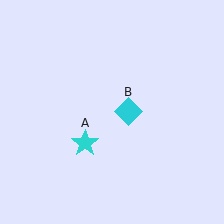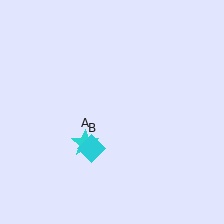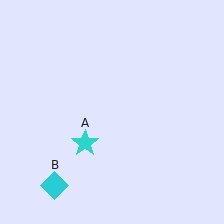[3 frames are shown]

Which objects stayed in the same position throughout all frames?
Cyan star (object A) remained stationary.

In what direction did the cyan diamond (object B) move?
The cyan diamond (object B) moved down and to the left.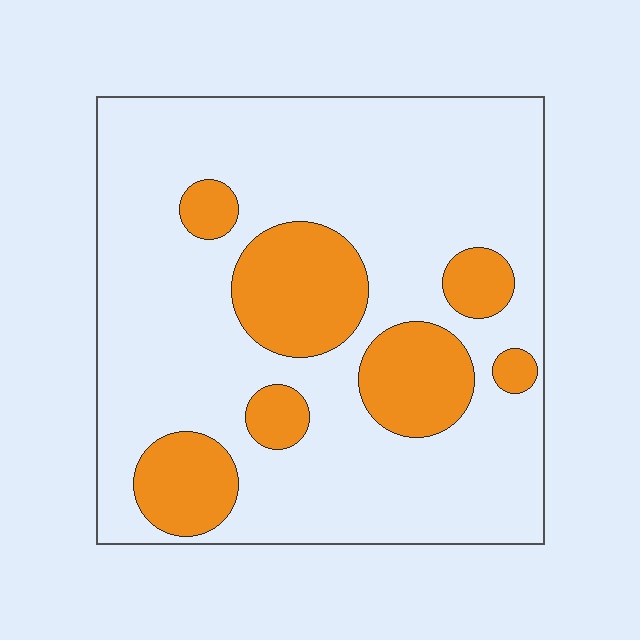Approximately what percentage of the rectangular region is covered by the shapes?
Approximately 25%.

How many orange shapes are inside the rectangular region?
7.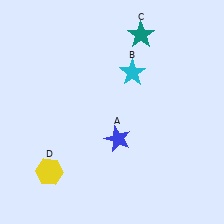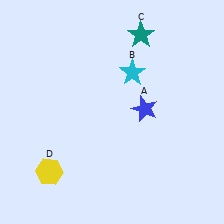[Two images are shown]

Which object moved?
The blue star (A) moved up.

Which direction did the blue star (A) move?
The blue star (A) moved up.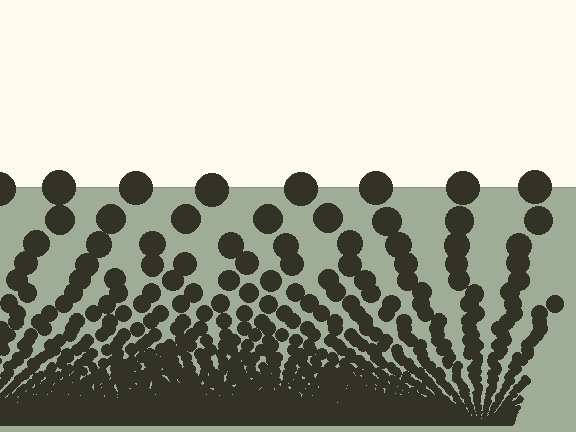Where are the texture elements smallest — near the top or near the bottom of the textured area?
Near the bottom.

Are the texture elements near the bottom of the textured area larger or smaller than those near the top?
Smaller. The gradient is inverted — elements near the bottom are smaller and denser.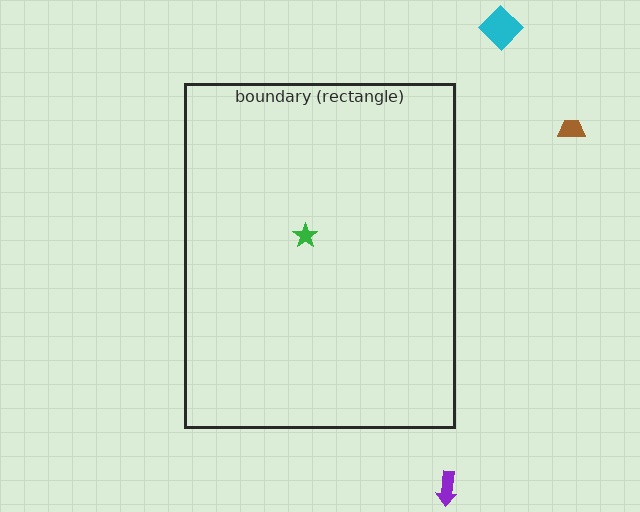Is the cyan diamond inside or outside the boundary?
Outside.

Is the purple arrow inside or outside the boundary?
Outside.